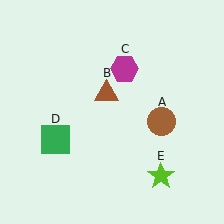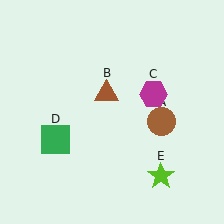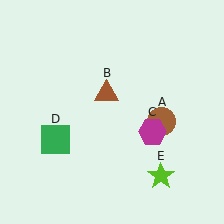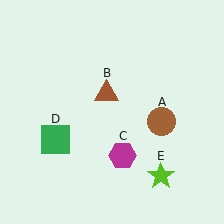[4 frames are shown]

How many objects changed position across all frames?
1 object changed position: magenta hexagon (object C).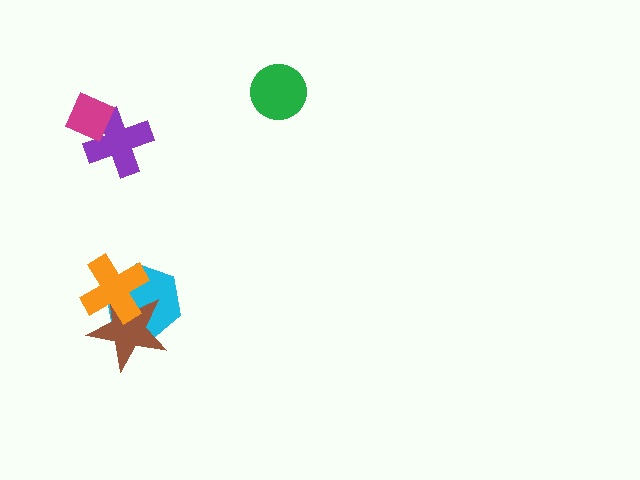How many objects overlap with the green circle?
0 objects overlap with the green circle.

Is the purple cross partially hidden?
Yes, it is partially covered by another shape.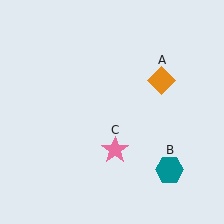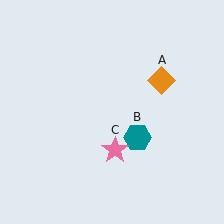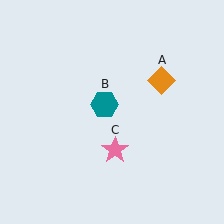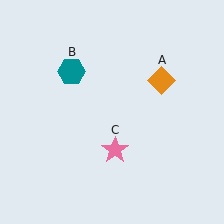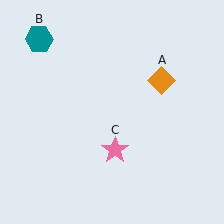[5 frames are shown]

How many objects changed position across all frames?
1 object changed position: teal hexagon (object B).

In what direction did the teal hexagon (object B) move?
The teal hexagon (object B) moved up and to the left.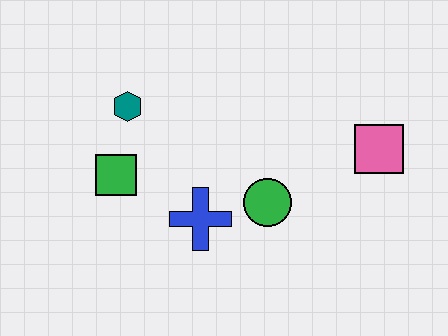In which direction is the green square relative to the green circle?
The green square is to the left of the green circle.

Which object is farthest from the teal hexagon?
The pink square is farthest from the teal hexagon.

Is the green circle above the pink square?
No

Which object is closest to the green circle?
The blue cross is closest to the green circle.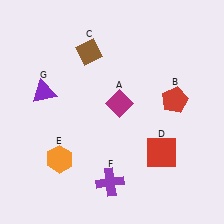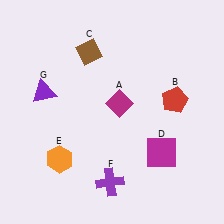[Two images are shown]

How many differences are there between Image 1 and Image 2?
There is 1 difference between the two images.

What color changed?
The square (D) changed from red in Image 1 to magenta in Image 2.